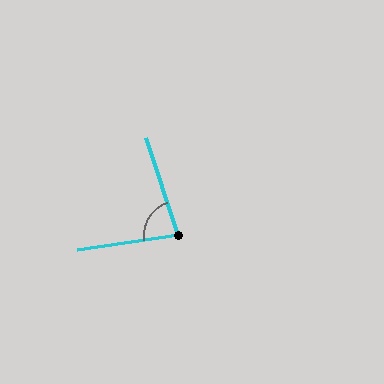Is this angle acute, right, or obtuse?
It is acute.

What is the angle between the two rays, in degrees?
Approximately 80 degrees.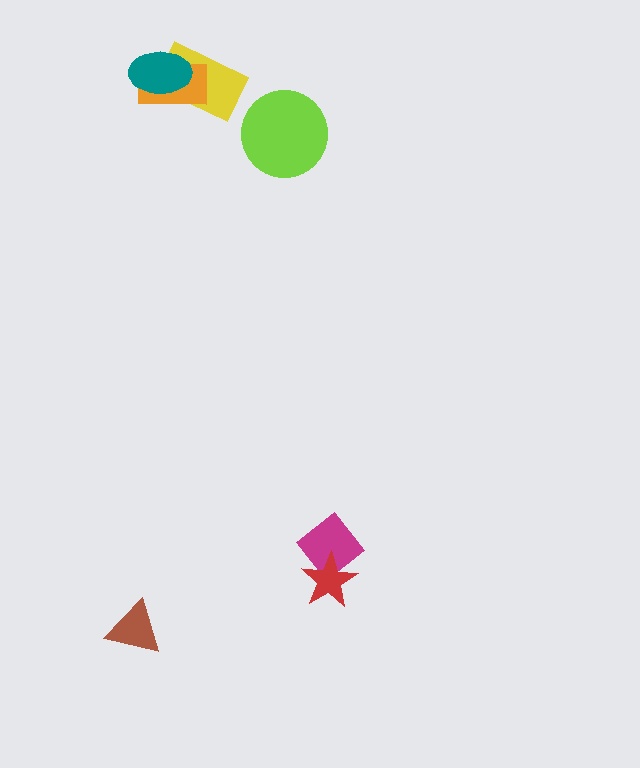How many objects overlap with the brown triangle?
0 objects overlap with the brown triangle.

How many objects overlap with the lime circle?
0 objects overlap with the lime circle.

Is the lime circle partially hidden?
No, no other shape covers it.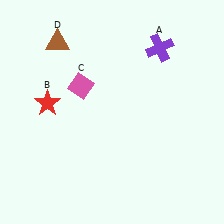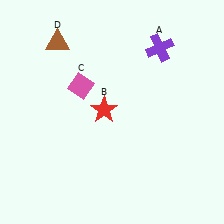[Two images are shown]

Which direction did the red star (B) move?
The red star (B) moved right.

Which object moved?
The red star (B) moved right.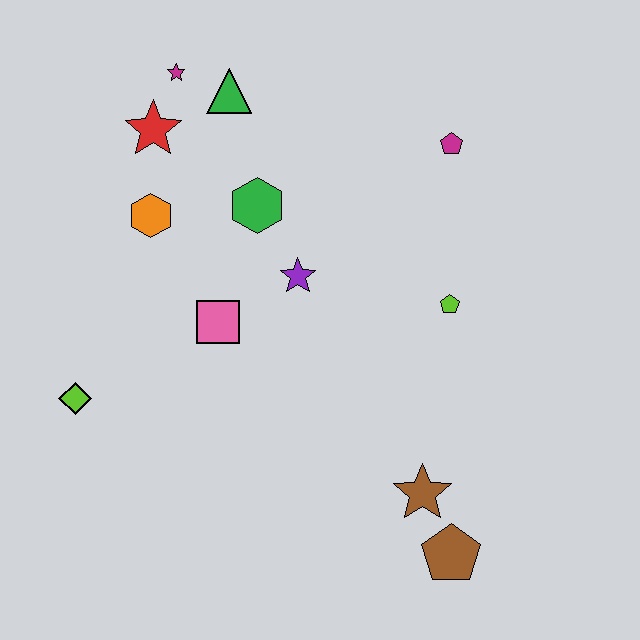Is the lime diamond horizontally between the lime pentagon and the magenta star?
No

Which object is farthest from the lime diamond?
The magenta pentagon is farthest from the lime diamond.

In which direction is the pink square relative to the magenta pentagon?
The pink square is to the left of the magenta pentagon.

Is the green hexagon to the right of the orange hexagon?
Yes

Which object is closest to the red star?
The magenta star is closest to the red star.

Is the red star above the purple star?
Yes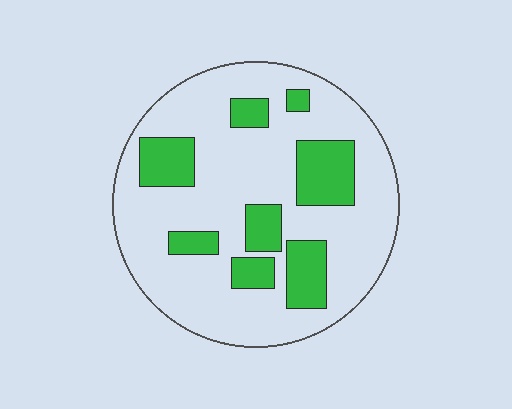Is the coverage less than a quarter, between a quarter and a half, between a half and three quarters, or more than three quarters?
Less than a quarter.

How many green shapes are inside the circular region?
8.